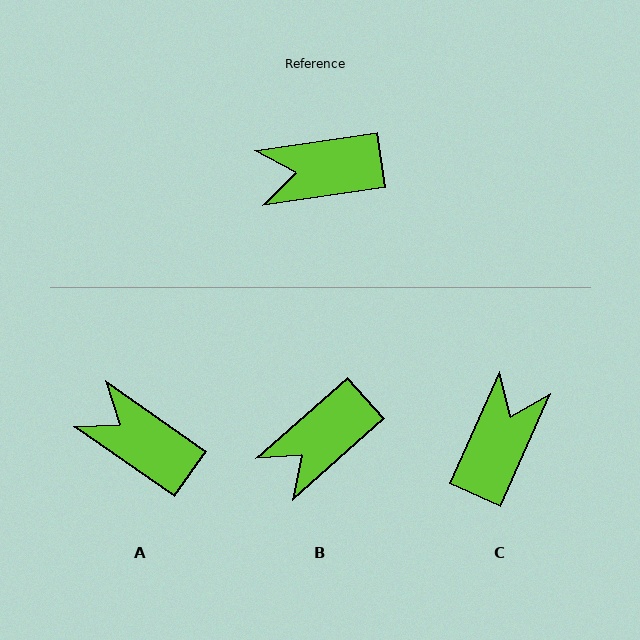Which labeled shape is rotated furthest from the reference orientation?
C, about 122 degrees away.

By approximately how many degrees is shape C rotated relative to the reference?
Approximately 122 degrees clockwise.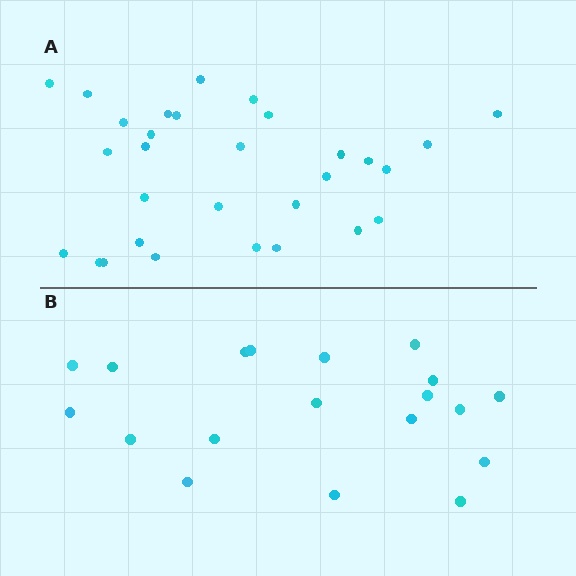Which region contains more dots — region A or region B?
Region A (the top region) has more dots.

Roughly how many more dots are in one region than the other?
Region A has roughly 12 or so more dots than region B.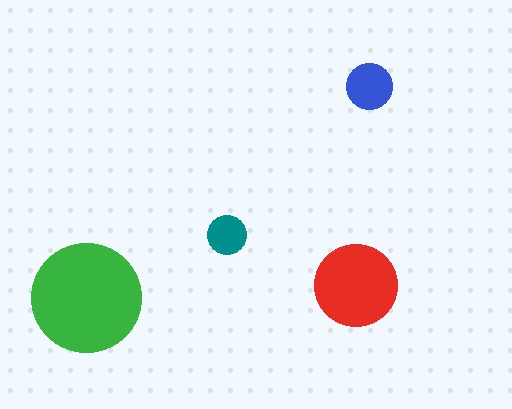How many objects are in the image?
There are 4 objects in the image.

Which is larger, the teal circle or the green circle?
The green one.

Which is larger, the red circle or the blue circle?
The red one.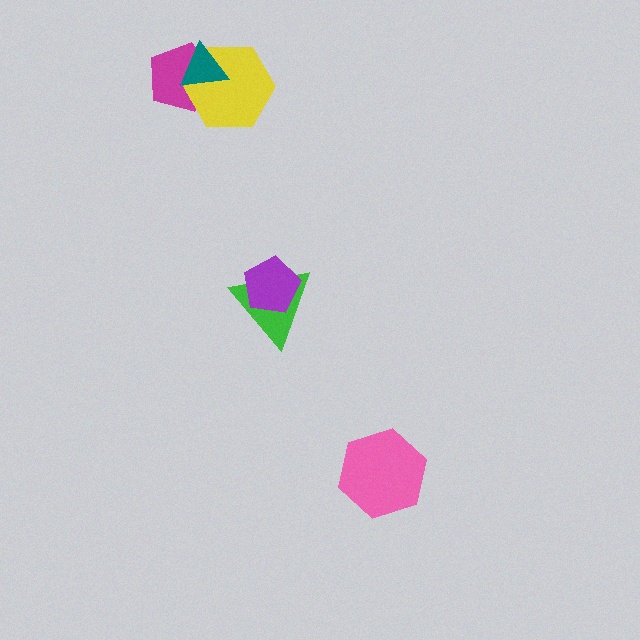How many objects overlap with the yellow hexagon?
2 objects overlap with the yellow hexagon.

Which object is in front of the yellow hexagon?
The teal triangle is in front of the yellow hexagon.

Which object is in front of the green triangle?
The purple pentagon is in front of the green triangle.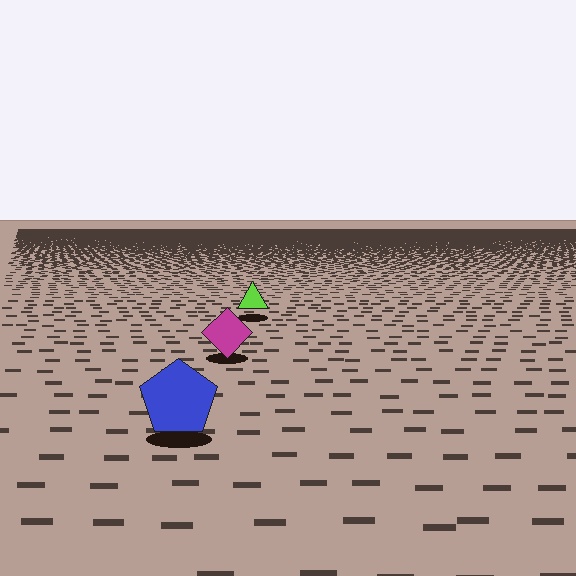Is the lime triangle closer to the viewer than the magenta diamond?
No. The magenta diamond is closer — you can tell from the texture gradient: the ground texture is coarser near it.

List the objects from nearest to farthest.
From nearest to farthest: the blue pentagon, the magenta diamond, the lime triangle.